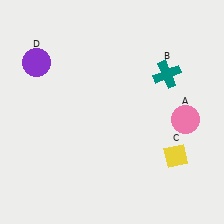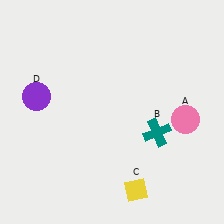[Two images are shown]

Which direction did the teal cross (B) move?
The teal cross (B) moved down.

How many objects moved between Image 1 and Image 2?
3 objects moved between the two images.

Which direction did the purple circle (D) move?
The purple circle (D) moved down.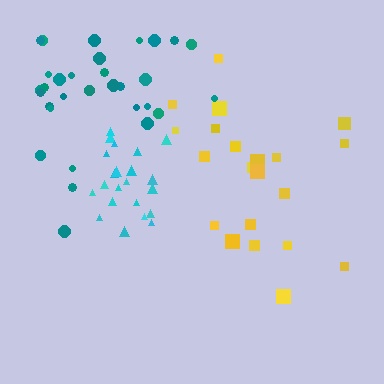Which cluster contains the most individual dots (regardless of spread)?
Teal (32).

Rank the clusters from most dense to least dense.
cyan, teal, yellow.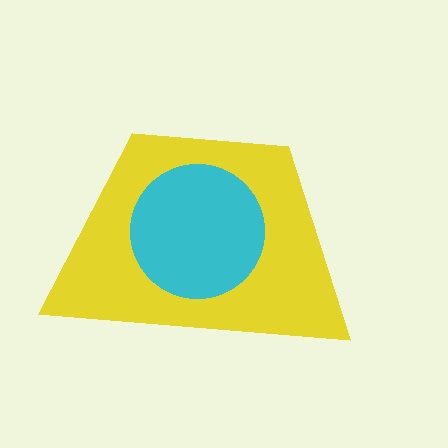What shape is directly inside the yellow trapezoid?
The cyan circle.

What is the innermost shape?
The cyan circle.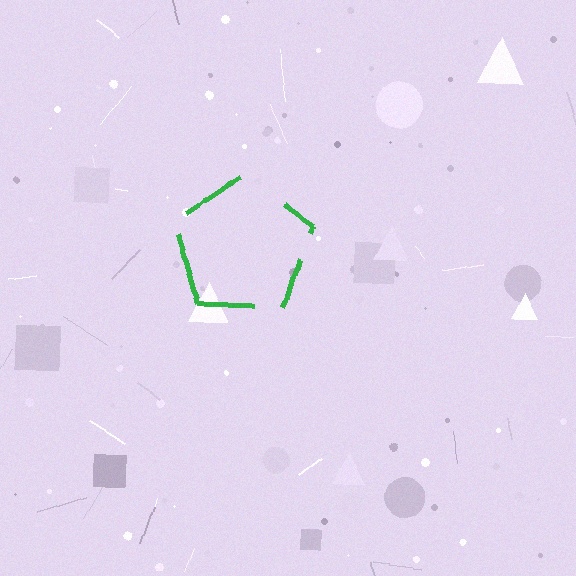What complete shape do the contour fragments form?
The contour fragments form a pentagon.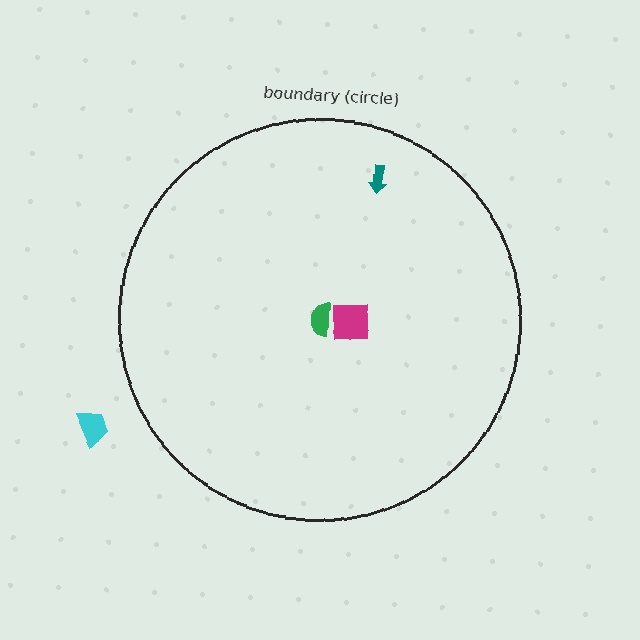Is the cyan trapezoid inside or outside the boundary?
Outside.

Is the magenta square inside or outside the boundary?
Inside.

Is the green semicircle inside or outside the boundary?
Inside.